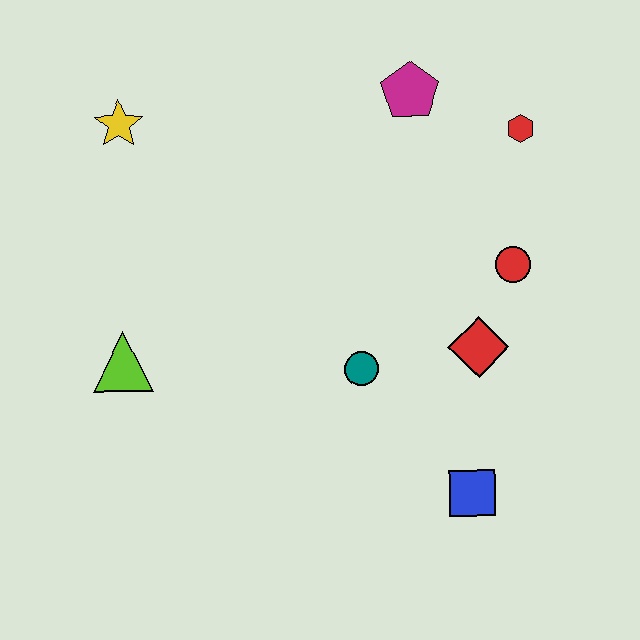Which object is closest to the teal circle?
The red diamond is closest to the teal circle.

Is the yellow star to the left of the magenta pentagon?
Yes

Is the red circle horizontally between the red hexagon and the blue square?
Yes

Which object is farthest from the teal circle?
The yellow star is farthest from the teal circle.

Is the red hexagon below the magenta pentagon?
Yes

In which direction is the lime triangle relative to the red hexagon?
The lime triangle is to the left of the red hexagon.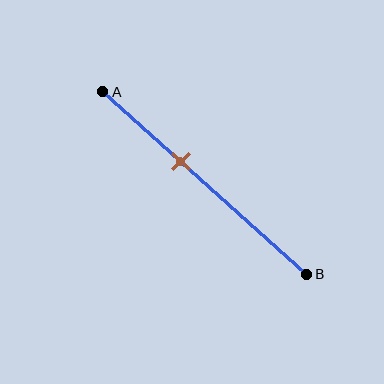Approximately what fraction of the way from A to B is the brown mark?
The brown mark is approximately 40% of the way from A to B.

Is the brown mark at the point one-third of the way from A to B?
No, the mark is at about 40% from A, not at the 33% one-third point.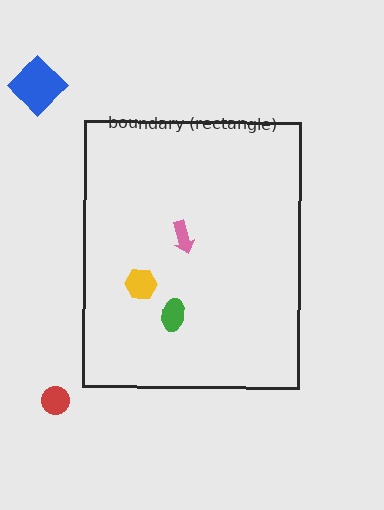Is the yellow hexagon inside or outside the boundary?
Inside.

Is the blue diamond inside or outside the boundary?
Outside.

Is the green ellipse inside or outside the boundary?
Inside.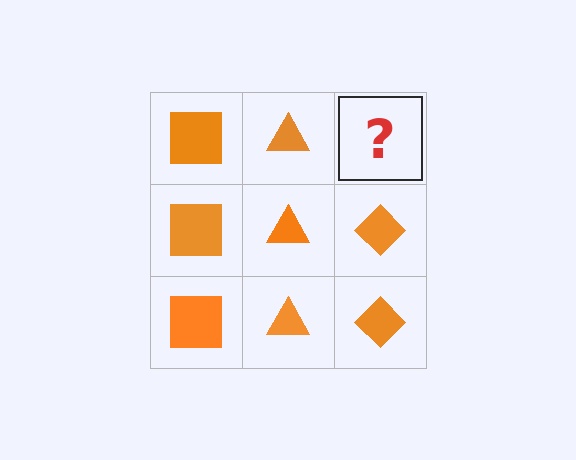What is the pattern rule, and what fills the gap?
The rule is that each column has a consistent shape. The gap should be filled with an orange diamond.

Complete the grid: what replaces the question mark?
The question mark should be replaced with an orange diamond.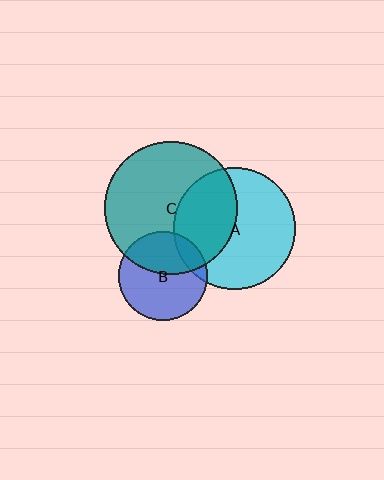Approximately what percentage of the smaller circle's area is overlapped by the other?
Approximately 10%.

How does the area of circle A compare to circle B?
Approximately 1.9 times.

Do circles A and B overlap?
Yes.